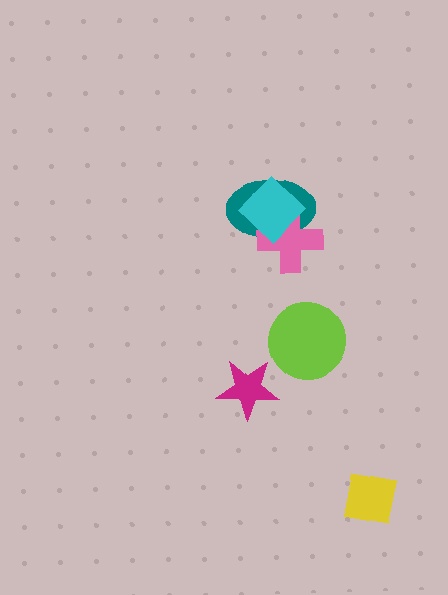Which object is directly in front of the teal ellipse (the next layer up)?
The pink cross is directly in front of the teal ellipse.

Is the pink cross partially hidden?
Yes, it is partially covered by another shape.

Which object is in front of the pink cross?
The cyan diamond is in front of the pink cross.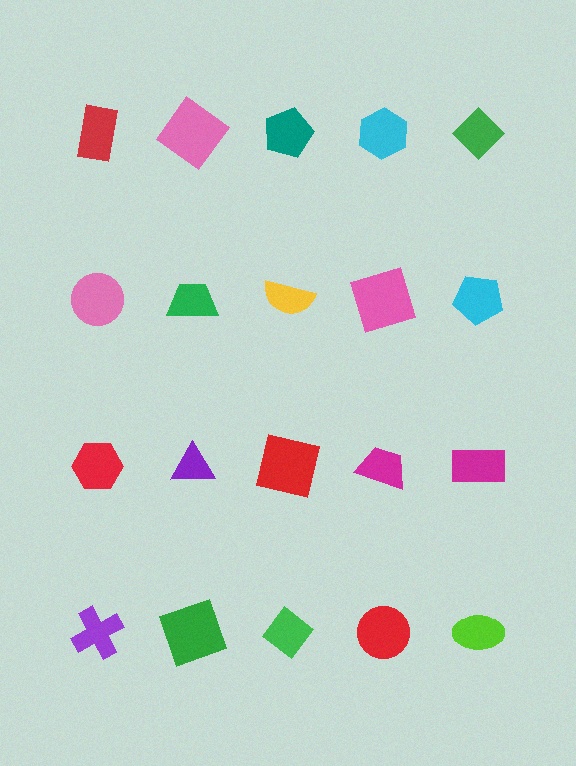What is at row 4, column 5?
A lime ellipse.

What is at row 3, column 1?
A red hexagon.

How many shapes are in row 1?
5 shapes.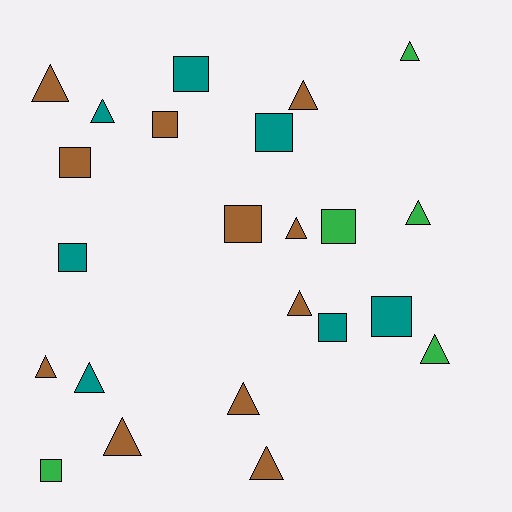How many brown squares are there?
There are 3 brown squares.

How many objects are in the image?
There are 23 objects.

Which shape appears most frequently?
Triangle, with 13 objects.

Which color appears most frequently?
Brown, with 11 objects.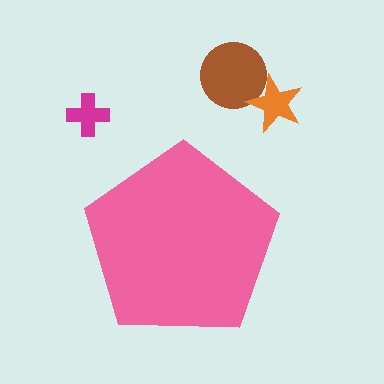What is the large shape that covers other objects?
A pink pentagon.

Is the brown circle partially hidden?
No, the brown circle is fully visible.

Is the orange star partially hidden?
No, the orange star is fully visible.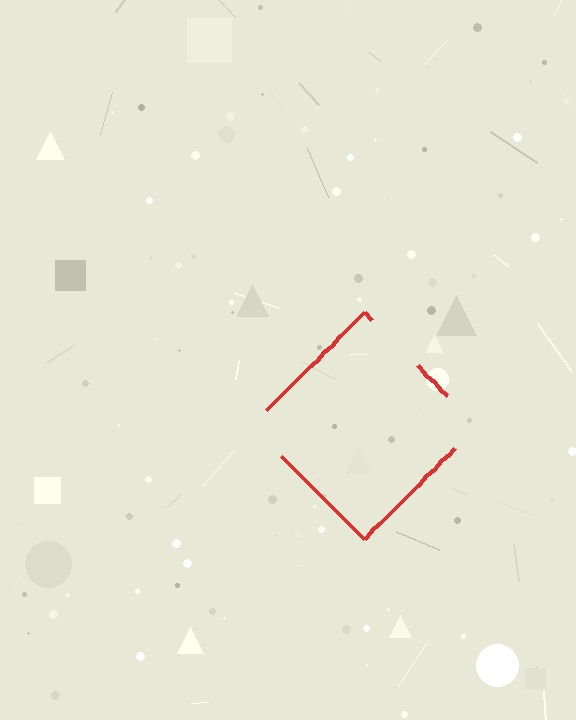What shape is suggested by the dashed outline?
The dashed outline suggests a diamond.